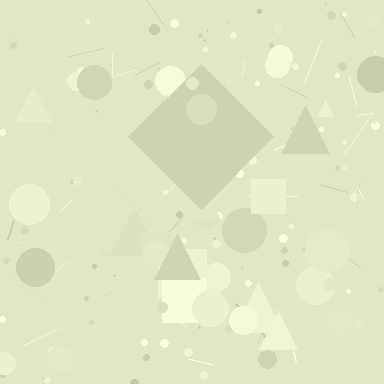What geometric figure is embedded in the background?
A diamond is embedded in the background.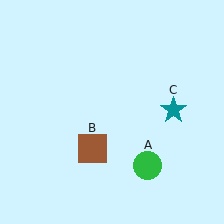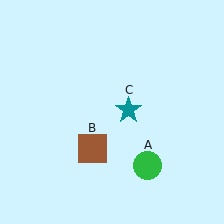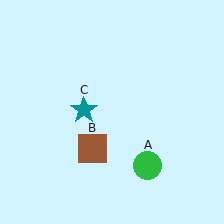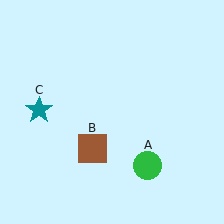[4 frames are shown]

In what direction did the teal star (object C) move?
The teal star (object C) moved left.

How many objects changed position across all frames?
1 object changed position: teal star (object C).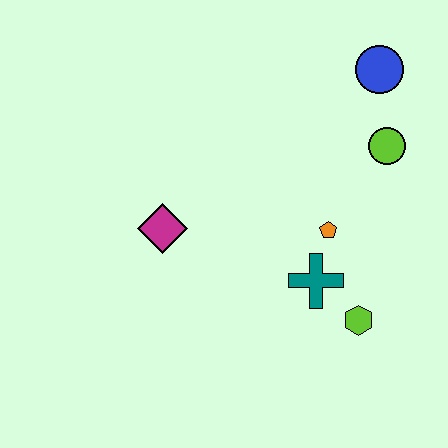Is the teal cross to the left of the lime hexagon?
Yes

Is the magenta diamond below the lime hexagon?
No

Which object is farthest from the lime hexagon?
The blue circle is farthest from the lime hexagon.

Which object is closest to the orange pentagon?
The teal cross is closest to the orange pentagon.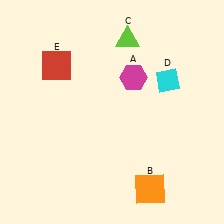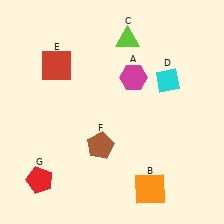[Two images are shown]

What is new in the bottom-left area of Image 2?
A brown pentagon (F) was added in the bottom-left area of Image 2.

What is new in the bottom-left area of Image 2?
A red pentagon (G) was added in the bottom-left area of Image 2.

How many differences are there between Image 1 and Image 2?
There are 2 differences between the two images.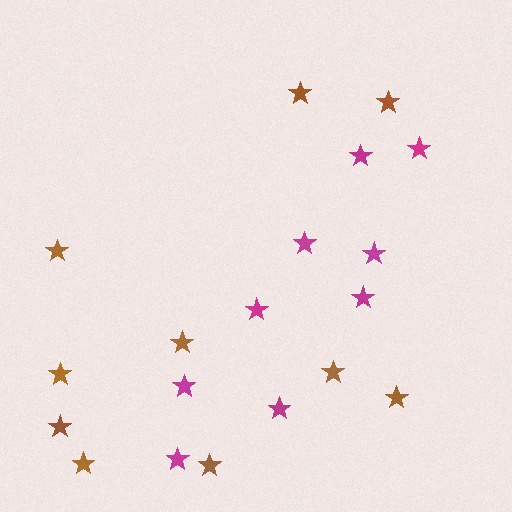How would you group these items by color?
There are 2 groups: one group of brown stars (10) and one group of magenta stars (9).